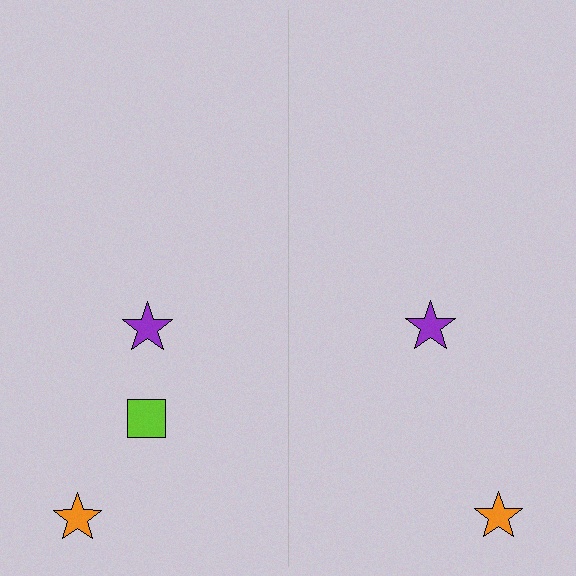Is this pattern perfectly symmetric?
No, the pattern is not perfectly symmetric. A lime square is missing from the right side.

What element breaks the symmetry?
A lime square is missing from the right side.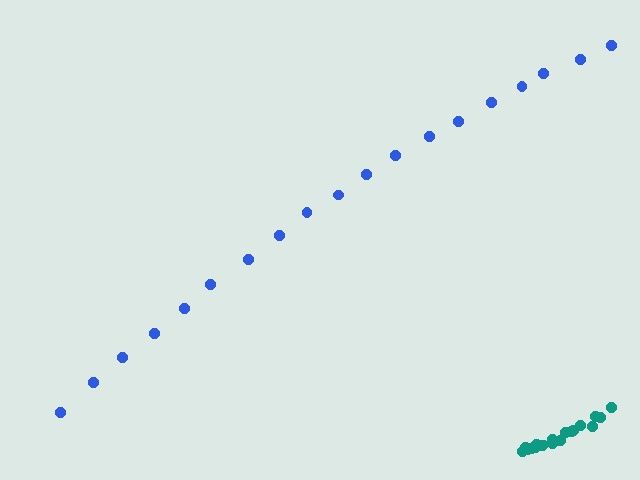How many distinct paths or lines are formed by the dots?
There are 2 distinct paths.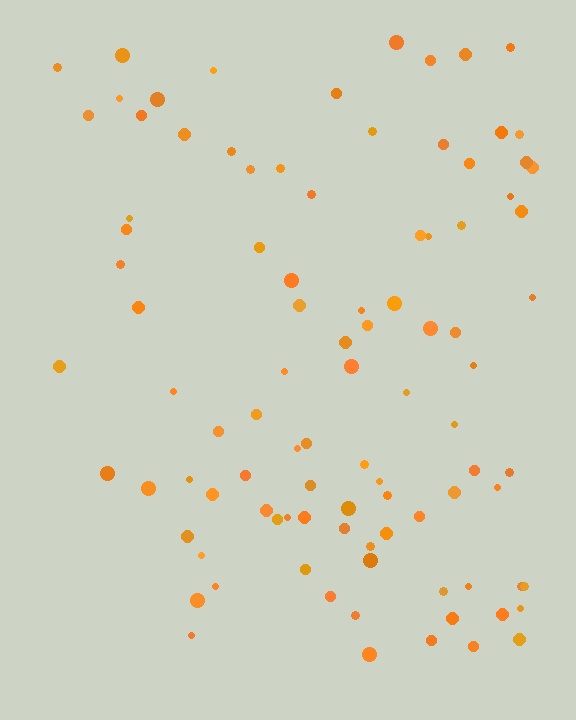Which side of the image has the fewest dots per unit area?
The left.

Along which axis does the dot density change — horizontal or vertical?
Horizontal.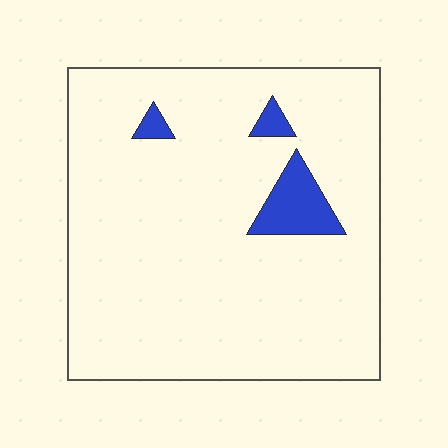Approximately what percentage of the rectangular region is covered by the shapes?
Approximately 5%.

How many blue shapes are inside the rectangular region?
3.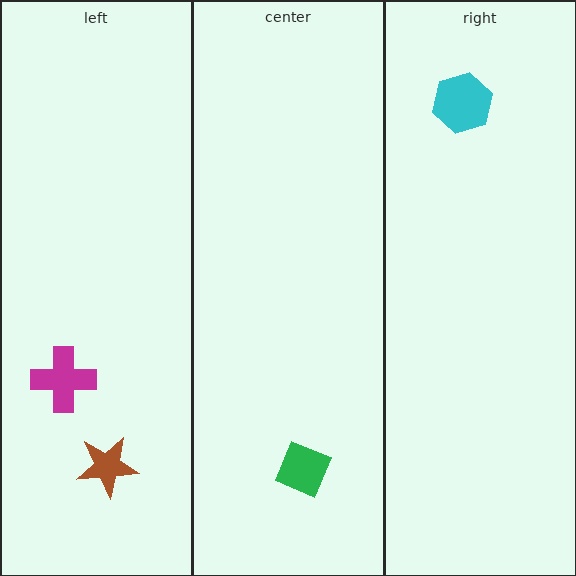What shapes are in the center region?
The green square.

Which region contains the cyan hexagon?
The right region.